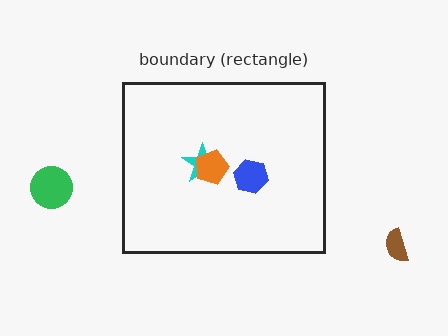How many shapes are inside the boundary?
3 inside, 2 outside.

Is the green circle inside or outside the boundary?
Outside.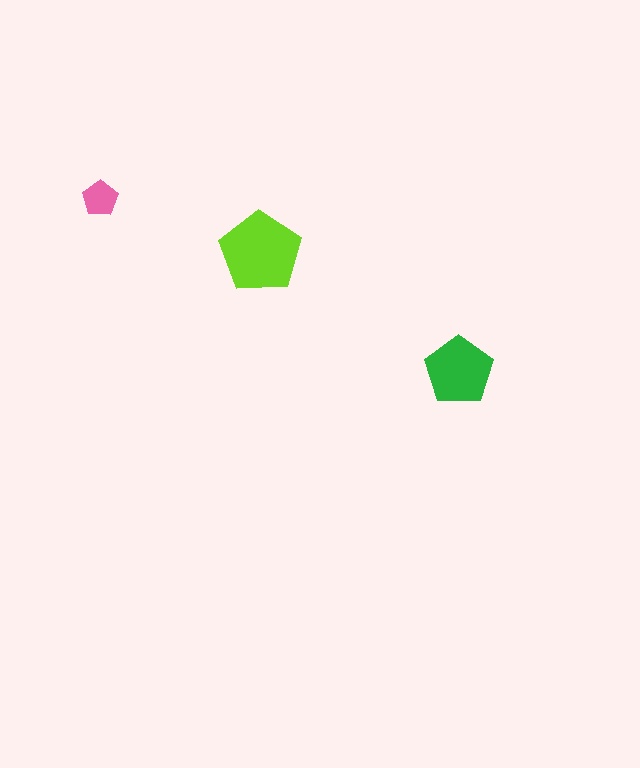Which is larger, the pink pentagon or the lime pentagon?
The lime one.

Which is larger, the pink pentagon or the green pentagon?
The green one.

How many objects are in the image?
There are 3 objects in the image.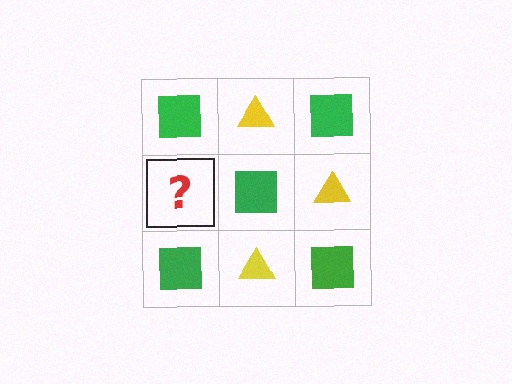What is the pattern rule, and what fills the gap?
The rule is that it alternates green square and yellow triangle in a checkerboard pattern. The gap should be filled with a yellow triangle.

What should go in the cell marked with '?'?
The missing cell should contain a yellow triangle.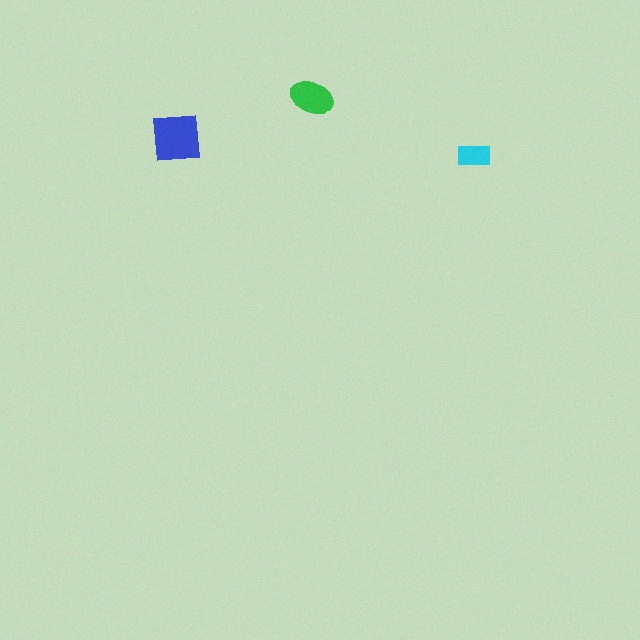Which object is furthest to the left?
The blue square is leftmost.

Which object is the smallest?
The cyan rectangle.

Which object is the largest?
The blue square.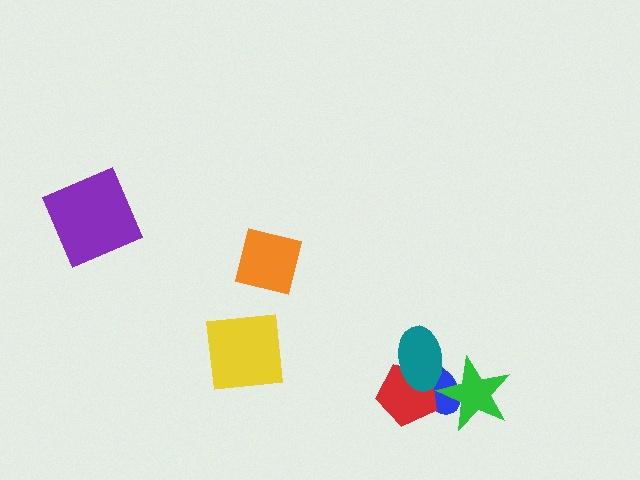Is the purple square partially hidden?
No, no other shape covers it.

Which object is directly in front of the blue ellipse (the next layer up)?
The red pentagon is directly in front of the blue ellipse.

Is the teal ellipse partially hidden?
Yes, it is partially covered by another shape.